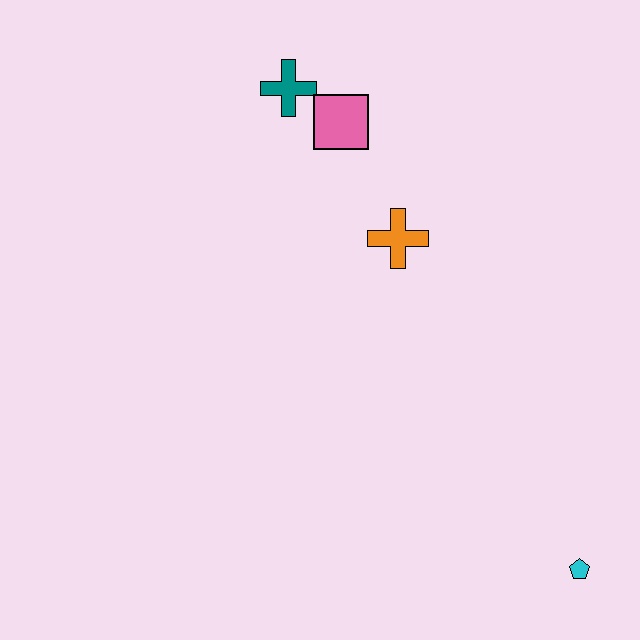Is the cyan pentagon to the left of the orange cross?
No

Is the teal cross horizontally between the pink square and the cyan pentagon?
No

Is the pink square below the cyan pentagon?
No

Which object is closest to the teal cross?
The pink square is closest to the teal cross.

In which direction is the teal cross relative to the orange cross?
The teal cross is above the orange cross.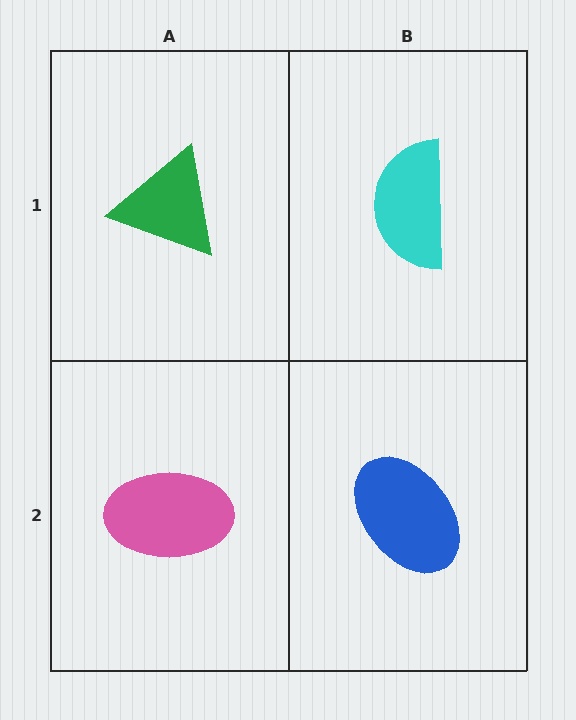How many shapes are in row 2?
2 shapes.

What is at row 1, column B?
A cyan semicircle.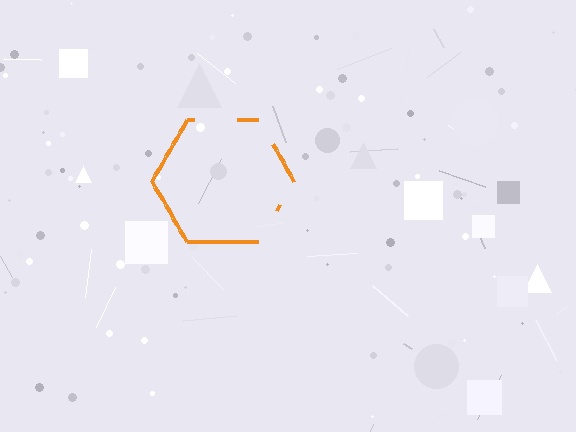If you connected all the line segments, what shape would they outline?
They would outline a hexagon.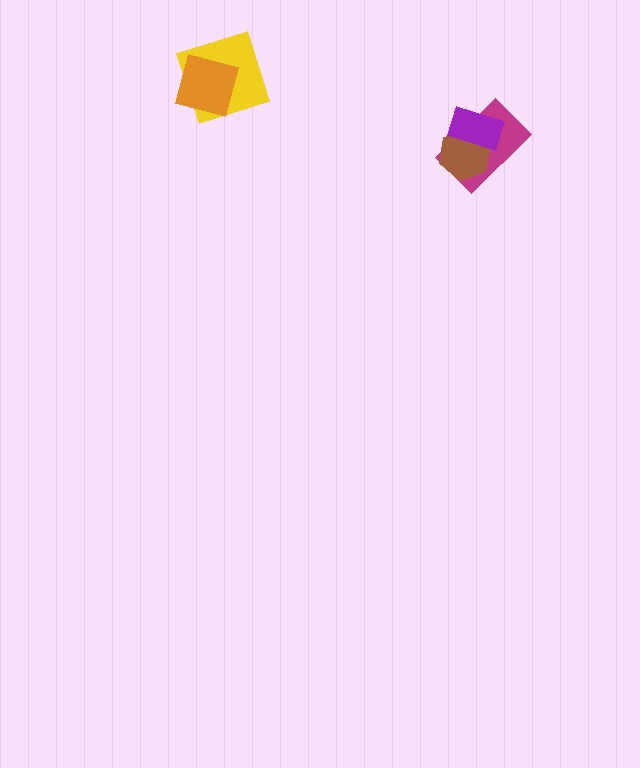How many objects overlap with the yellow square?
1 object overlaps with the yellow square.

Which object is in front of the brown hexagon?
The purple rectangle is in front of the brown hexagon.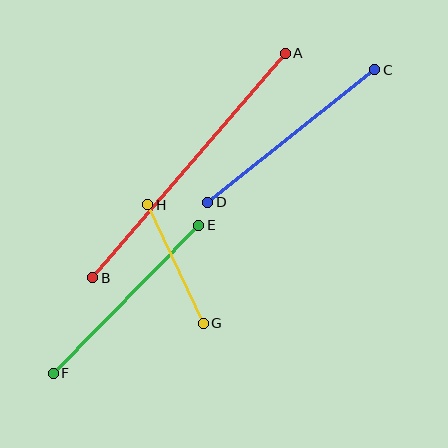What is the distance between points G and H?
The distance is approximately 131 pixels.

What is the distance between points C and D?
The distance is approximately 213 pixels.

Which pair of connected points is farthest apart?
Points A and B are farthest apart.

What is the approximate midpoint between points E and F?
The midpoint is at approximately (126, 299) pixels.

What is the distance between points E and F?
The distance is approximately 207 pixels.